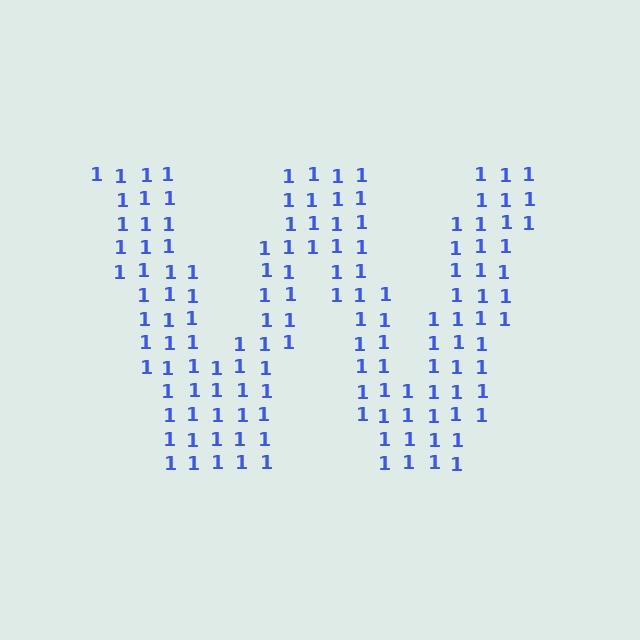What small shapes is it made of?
It is made of small digit 1's.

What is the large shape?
The large shape is the letter W.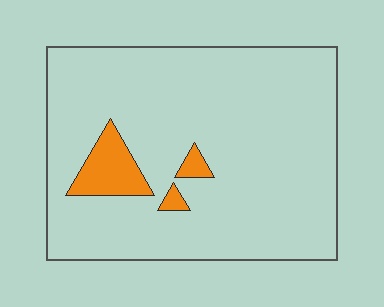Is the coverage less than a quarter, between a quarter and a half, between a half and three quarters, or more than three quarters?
Less than a quarter.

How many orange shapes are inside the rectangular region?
3.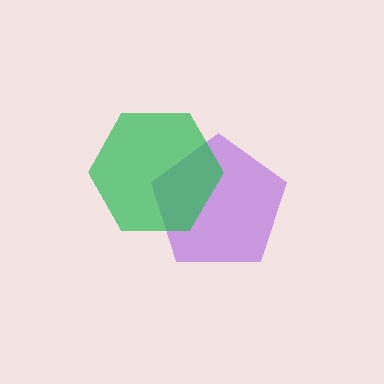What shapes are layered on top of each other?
The layered shapes are: a purple pentagon, a green hexagon.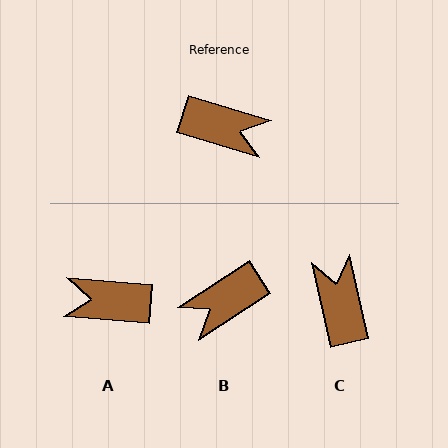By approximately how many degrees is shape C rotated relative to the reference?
Approximately 120 degrees counter-clockwise.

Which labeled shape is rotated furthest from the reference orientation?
A, about 167 degrees away.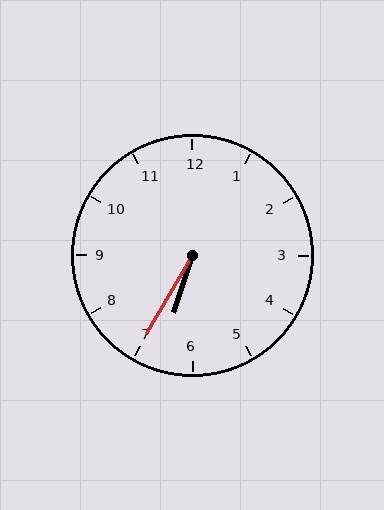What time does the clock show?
6:35.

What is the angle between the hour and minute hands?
Approximately 12 degrees.